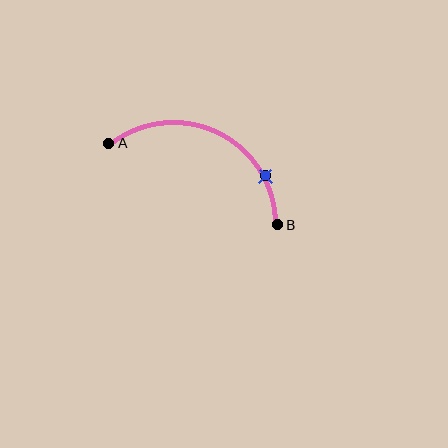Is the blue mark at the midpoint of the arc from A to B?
No. The blue mark lies on the arc but is closer to endpoint B. The arc midpoint would be at the point on the curve equidistant along the arc from both A and B.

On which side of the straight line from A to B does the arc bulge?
The arc bulges above the straight line connecting A and B.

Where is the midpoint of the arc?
The arc midpoint is the point on the curve farthest from the straight line joining A and B. It sits above that line.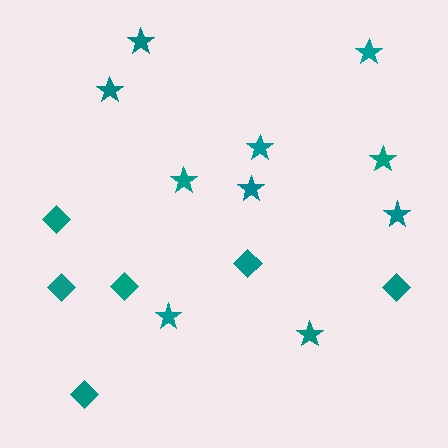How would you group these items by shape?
There are 2 groups: one group of diamonds (6) and one group of stars (10).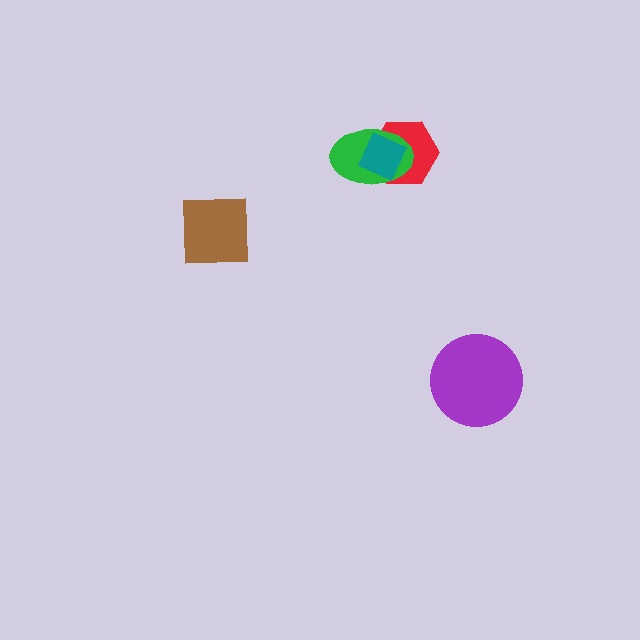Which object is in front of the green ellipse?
The teal diamond is in front of the green ellipse.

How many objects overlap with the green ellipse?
2 objects overlap with the green ellipse.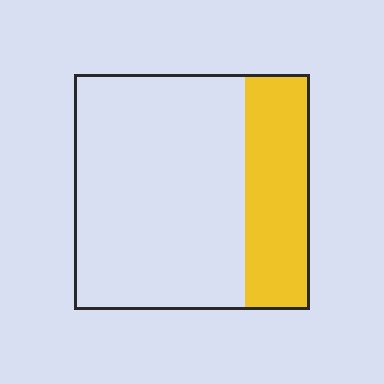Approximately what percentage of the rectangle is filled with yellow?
Approximately 30%.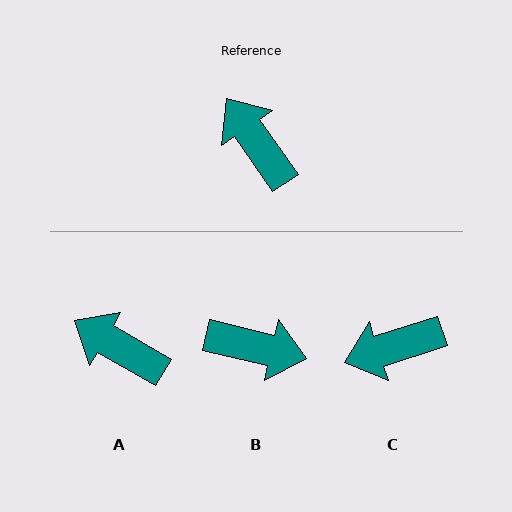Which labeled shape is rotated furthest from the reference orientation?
B, about 138 degrees away.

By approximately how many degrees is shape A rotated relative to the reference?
Approximately 25 degrees counter-clockwise.